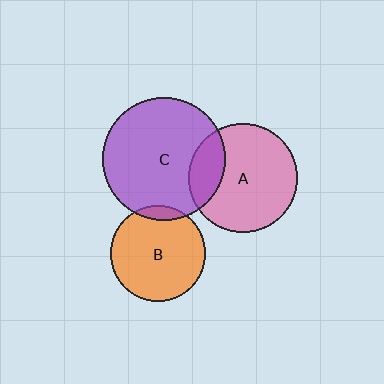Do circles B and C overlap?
Yes.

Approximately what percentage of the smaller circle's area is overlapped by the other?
Approximately 5%.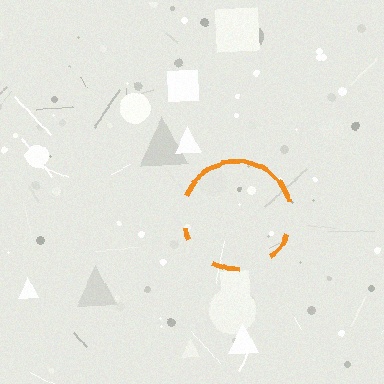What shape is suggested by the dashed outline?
The dashed outline suggests a circle.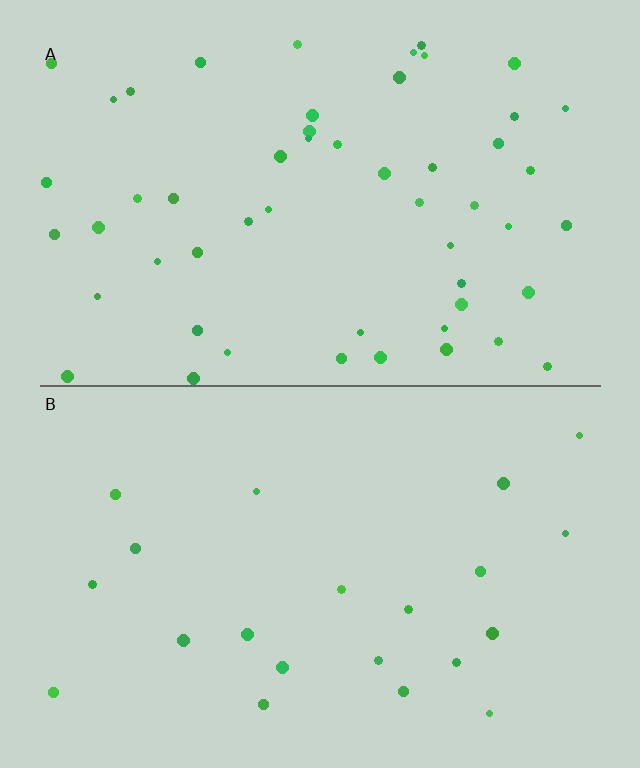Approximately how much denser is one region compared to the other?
Approximately 2.5× — region A over region B.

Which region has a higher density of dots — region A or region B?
A (the top).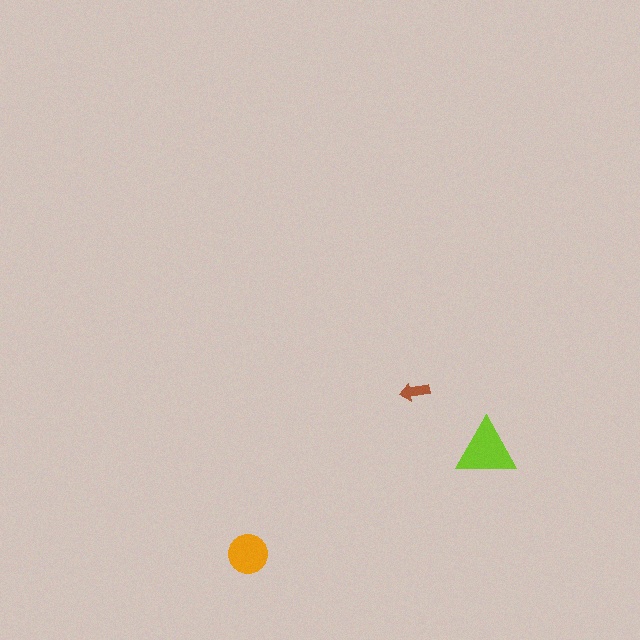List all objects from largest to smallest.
The lime triangle, the orange circle, the brown arrow.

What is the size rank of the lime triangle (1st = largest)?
1st.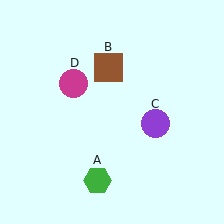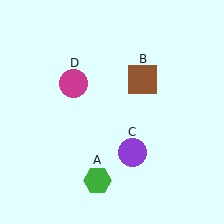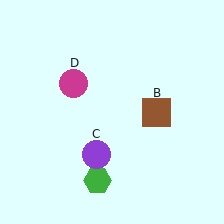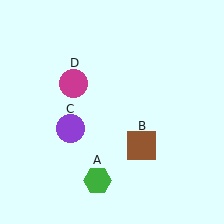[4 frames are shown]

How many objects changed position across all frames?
2 objects changed position: brown square (object B), purple circle (object C).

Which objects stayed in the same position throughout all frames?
Green hexagon (object A) and magenta circle (object D) remained stationary.